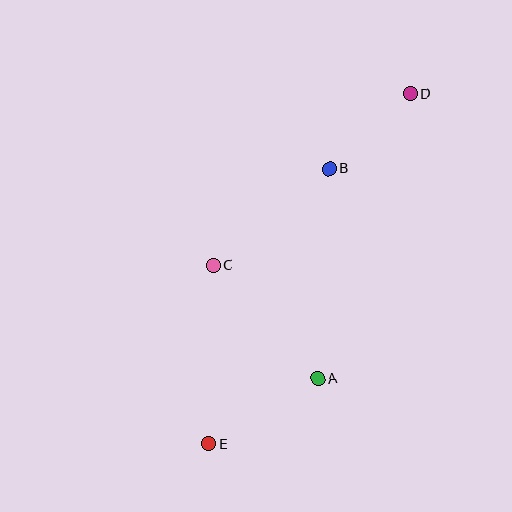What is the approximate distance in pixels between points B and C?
The distance between B and C is approximately 151 pixels.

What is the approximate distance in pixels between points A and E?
The distance between A and E is approximately 127 pixels.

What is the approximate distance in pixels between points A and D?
The distance between A and D is approximately 299 pixels.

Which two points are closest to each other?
Points B and D are closest to each other.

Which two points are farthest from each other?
Points D and E are farthest from each other.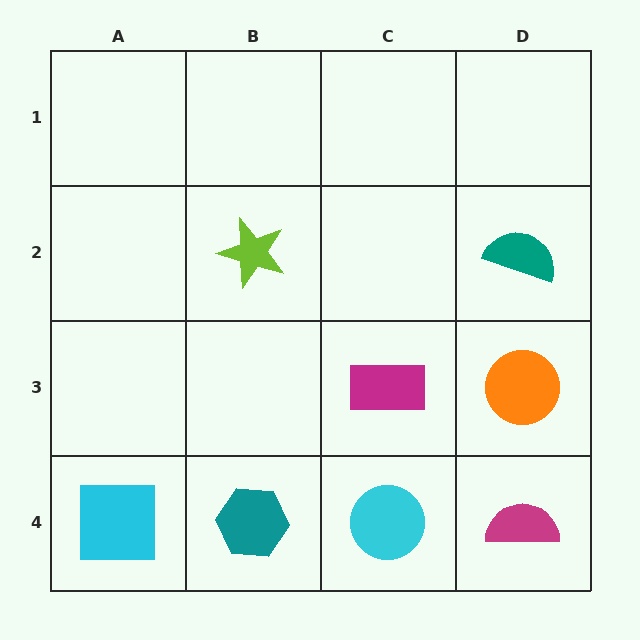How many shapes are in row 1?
0 shapes.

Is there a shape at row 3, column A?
No, that cell is empty.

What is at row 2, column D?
A teal semicircle.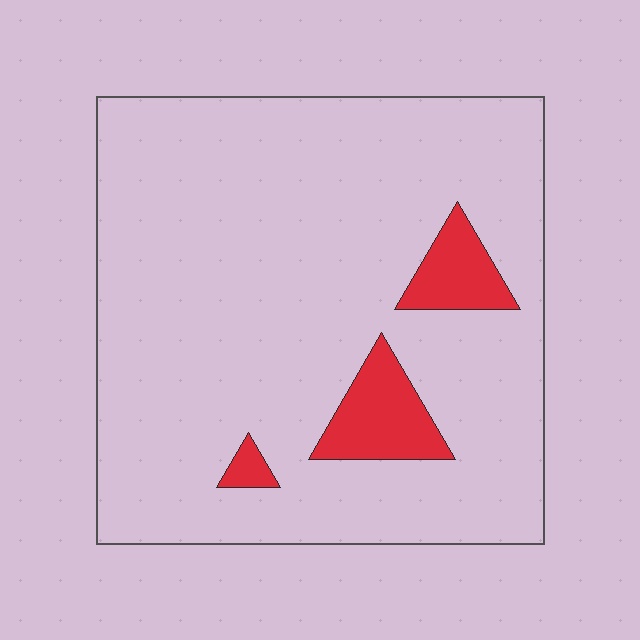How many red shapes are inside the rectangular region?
3.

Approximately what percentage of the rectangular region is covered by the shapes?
Approximately 10%.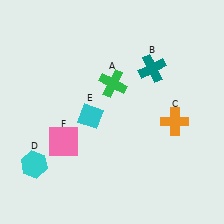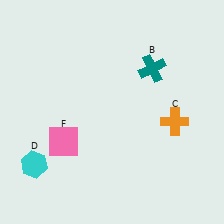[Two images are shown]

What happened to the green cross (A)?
The green cross (A) was removed in Image 2. It was in the top-right area of Image 1.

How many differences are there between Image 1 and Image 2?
There are 2 differences between the two images.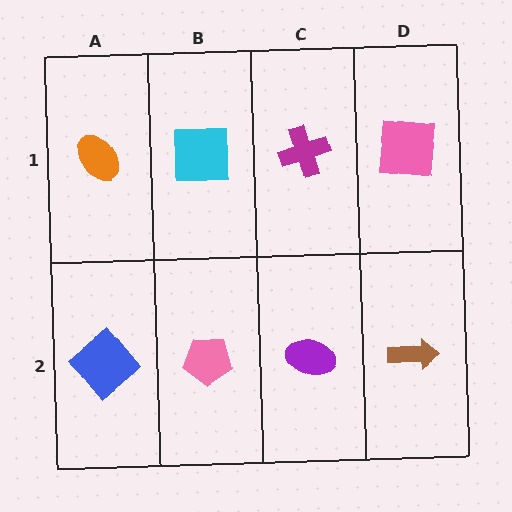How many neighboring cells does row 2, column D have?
2.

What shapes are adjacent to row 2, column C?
A magenta cross (row 1, column C), a pink pentagon (row 2, column B), a brown arrow (row 2, column D).